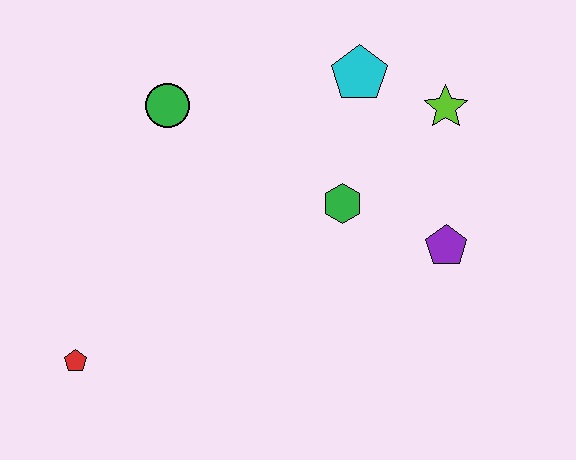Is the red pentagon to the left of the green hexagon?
Yes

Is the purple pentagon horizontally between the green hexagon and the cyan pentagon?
No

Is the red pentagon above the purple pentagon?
No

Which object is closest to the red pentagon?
The green circle is closest to the red pentagon.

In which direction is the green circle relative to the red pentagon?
The green circle is above the red pentagon.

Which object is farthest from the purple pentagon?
The red pentagon is farthest from the purple pentagon.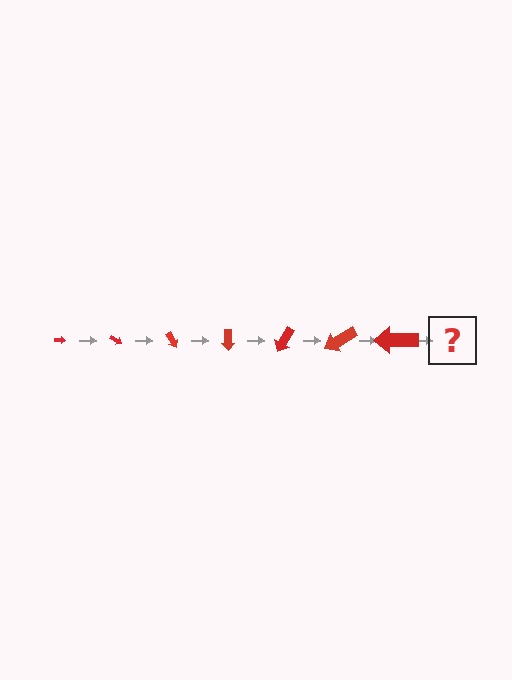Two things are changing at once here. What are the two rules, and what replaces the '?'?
The two rules are that the arrow grows larger each step and it rotates 30 degrees each step. The '?' should be an arrow, larger than the previous one and rotated 210 degrees from the start.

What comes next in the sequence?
The next element should be an arrow, larger than the previous one and rotated 210 degrees from the start.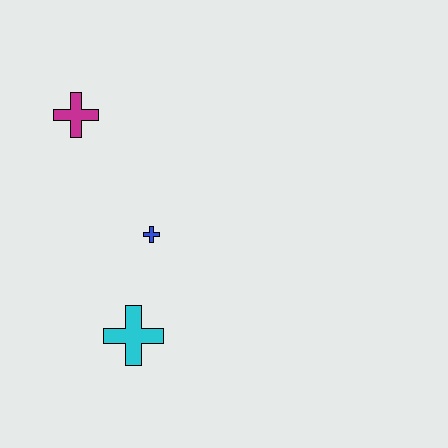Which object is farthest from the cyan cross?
The magenta cross is farthest from the cyan cross.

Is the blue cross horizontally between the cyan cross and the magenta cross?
No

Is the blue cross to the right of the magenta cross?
Yes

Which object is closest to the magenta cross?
The blue cross is closest to the magenta cross.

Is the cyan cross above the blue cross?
No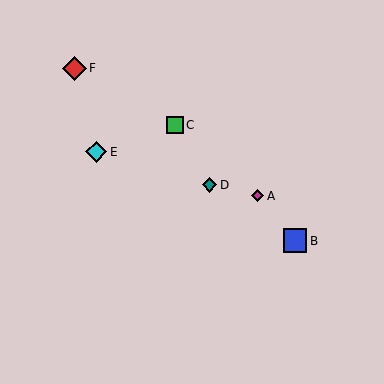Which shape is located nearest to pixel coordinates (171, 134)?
The green square (labeled C) at (175, 125) is nearest to that location.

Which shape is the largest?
The red diamond (labeled F) is the largest.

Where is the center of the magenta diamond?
The center of the magenta diamond is at (258, 196).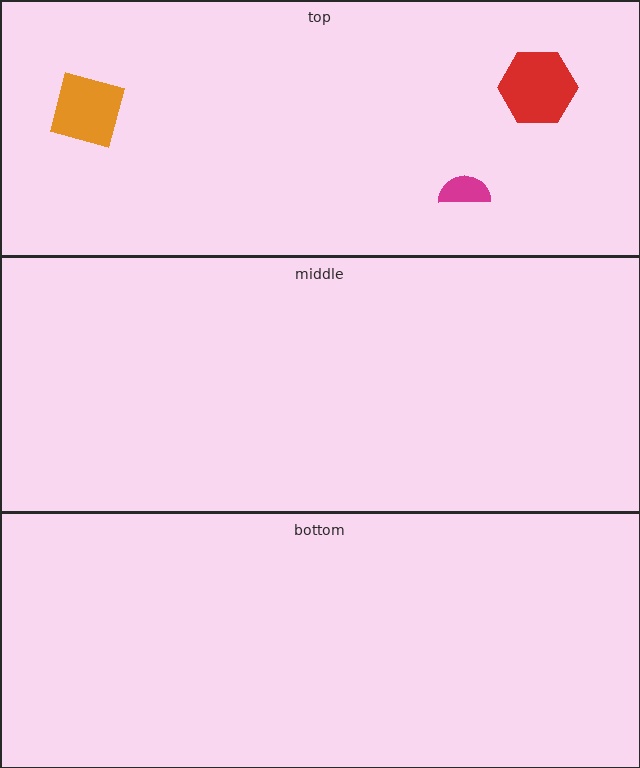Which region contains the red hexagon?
The top region.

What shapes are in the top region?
The magenta semicircle, the red hexagon, the orange square.